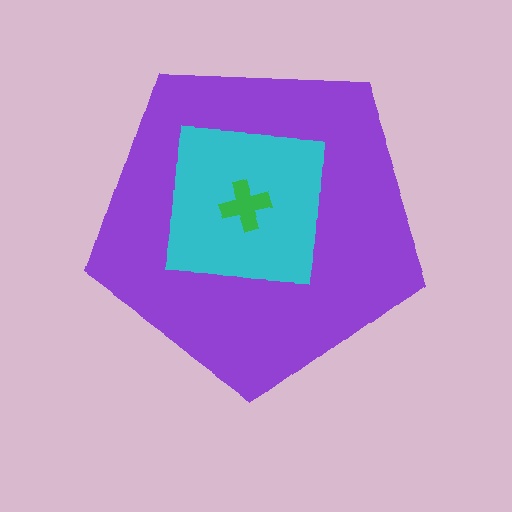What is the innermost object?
The green cross.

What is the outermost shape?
The purple pentagon.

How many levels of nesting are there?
3.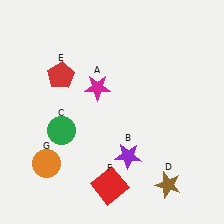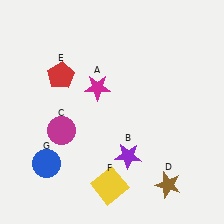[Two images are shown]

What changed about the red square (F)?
In Image 1, F is red. In Image 2, it changed to yellow.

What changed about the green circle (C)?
In Image 1, C is green. In Image 2, it changed to magenta.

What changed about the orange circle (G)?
In Image 1, G is orange. In Image 2, it changed to blue.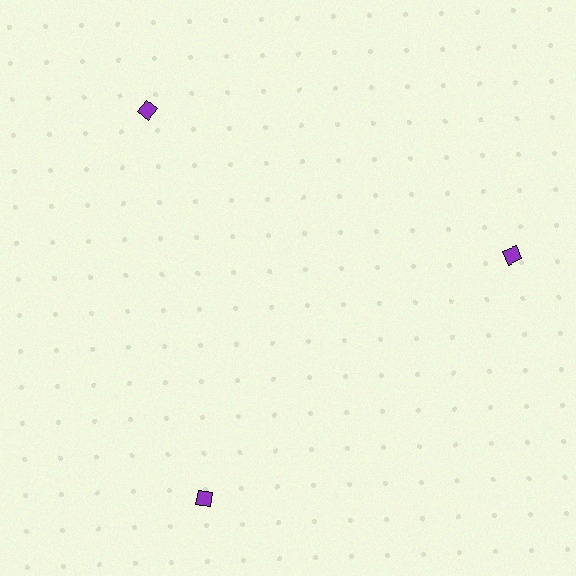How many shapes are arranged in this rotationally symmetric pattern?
There are 3 shapes, arranged in 3 groups of 1.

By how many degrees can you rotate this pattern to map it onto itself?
The pattern maps onto itself every 120 degrees of rotation.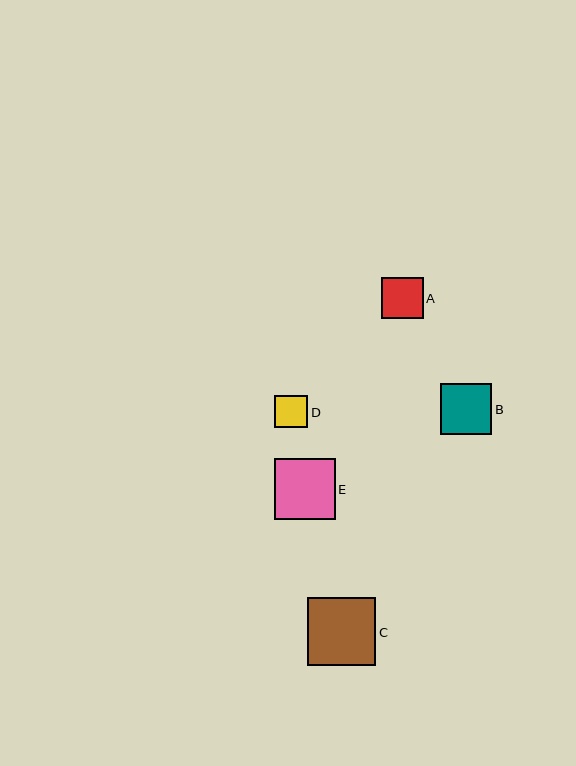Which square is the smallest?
Square D is the smallest with a size of approximately 33 pixels.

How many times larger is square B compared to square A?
Square B is approximately 1.2 times the size of square A.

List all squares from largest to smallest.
From largest to smallest: C, E, B, A, D.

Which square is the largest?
Square C is the largest with a size of approximately 69 pixels.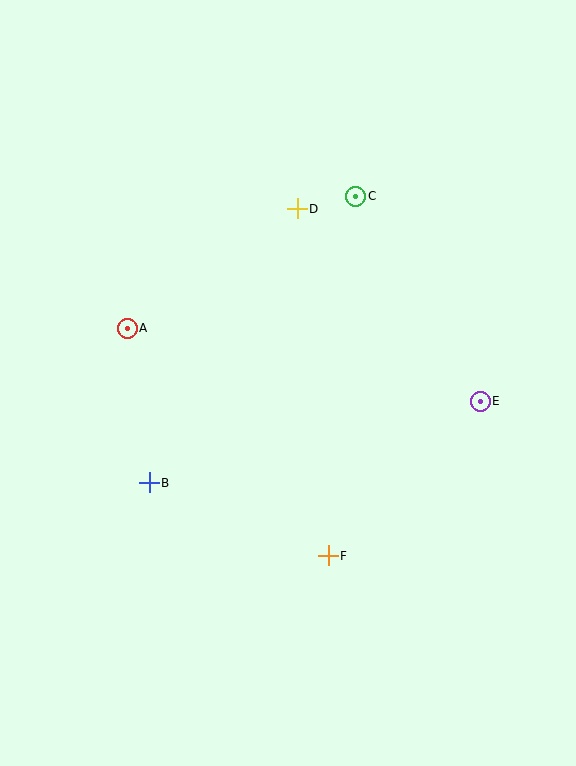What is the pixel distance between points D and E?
The distance between D and E is 266 pixels.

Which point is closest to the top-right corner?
Point C is closest to the top-right corner.